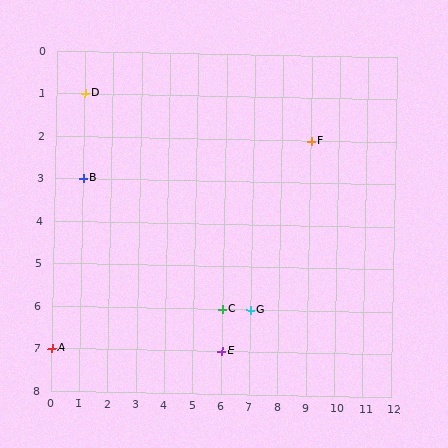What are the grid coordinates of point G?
Point G is at grid coordinates (7, 6).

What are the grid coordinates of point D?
Point D is at grid coordinates (1, 1).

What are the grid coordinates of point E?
Point E is at grid coordinates (6, 7).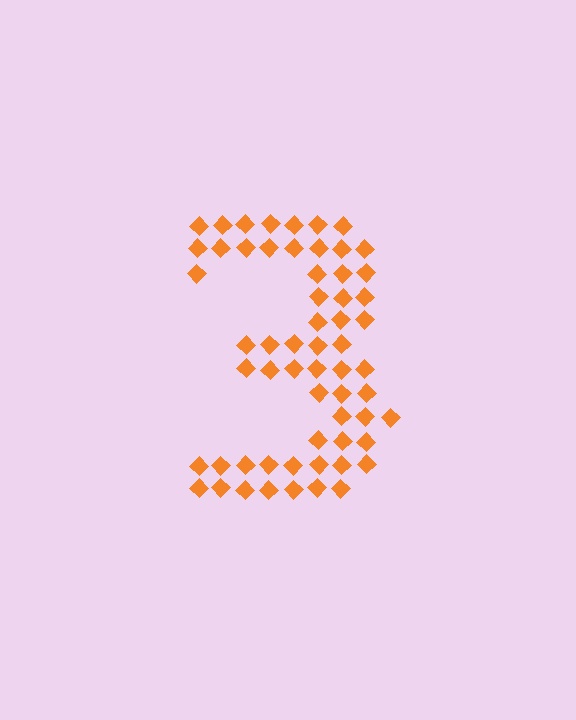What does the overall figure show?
The overall figure shows the digit 3.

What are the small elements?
The small elements are diamonds.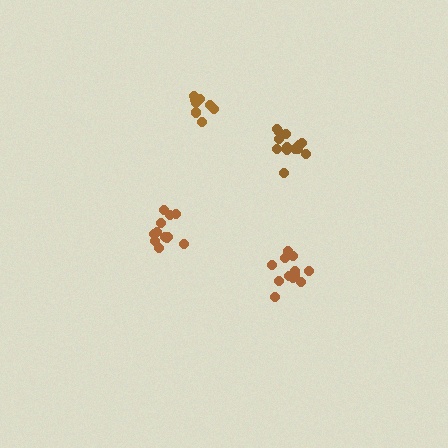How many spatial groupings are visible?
There are 4 spatial groupings.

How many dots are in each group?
Group 1: 12 dots, Group 2: 12 dots, Group 3: 13 dots, Group 4: 9 dots (46 total).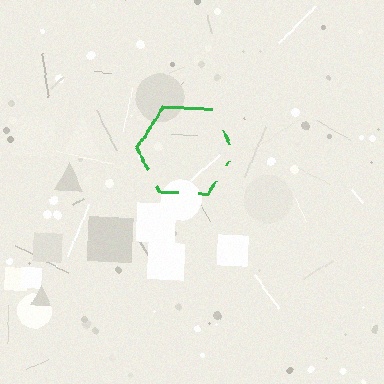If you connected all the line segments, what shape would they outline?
They would outline a hexagon.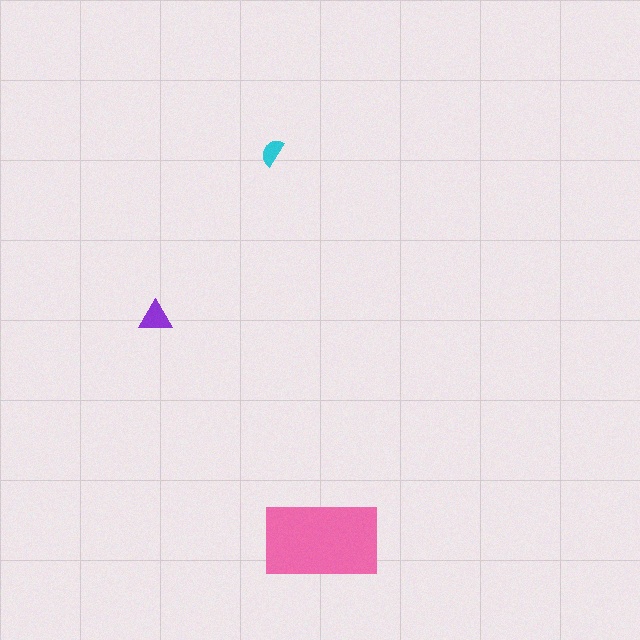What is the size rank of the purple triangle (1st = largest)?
2nd.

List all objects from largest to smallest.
The pink rectangle, the purple triangle, the cyan semicircle.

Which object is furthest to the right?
The pink rectangle is rightmost.